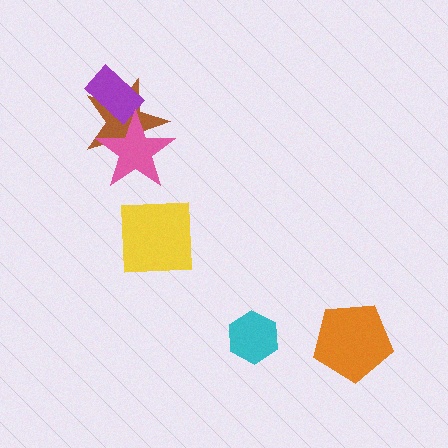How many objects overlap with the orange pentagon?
0 objects overlap with the orange pentagon.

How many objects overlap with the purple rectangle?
2 objects overlap with the purple rectangle.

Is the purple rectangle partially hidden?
Yes, it is partially covered by another shape.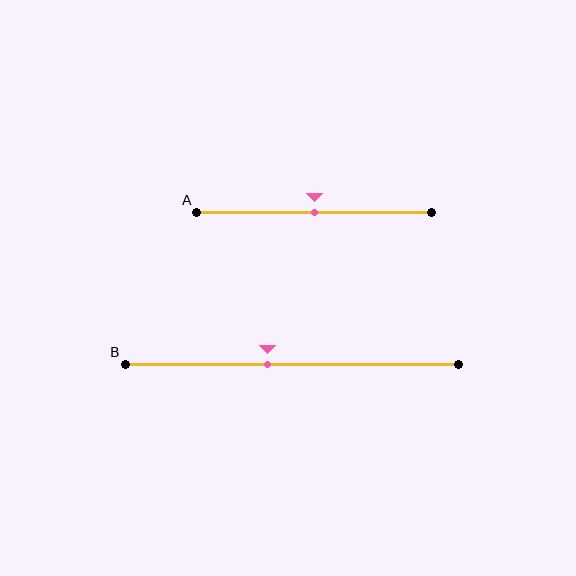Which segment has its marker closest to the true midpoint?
Segment A has its marker closest to the true midpoint.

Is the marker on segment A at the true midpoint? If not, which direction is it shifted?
Yes, the marker on segment A is at the true midpoint.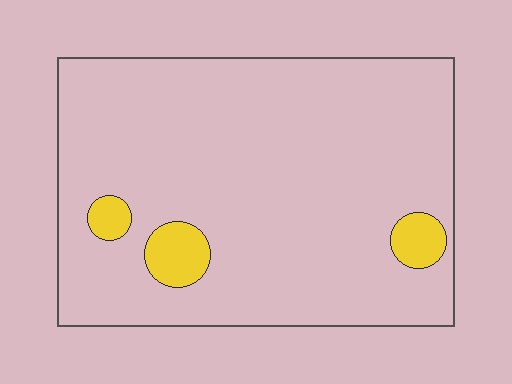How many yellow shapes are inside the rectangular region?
3.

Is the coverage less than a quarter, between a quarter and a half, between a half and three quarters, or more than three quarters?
Less than a quarter.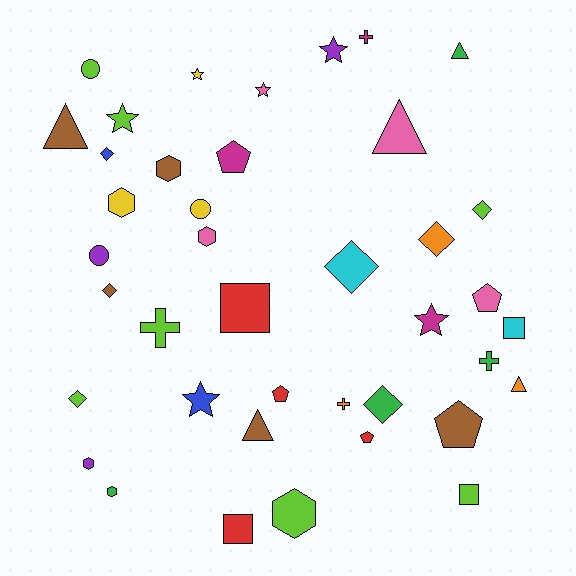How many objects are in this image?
There are 40 objects.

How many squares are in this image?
There are 4 squares.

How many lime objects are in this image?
There are 7 lime objects.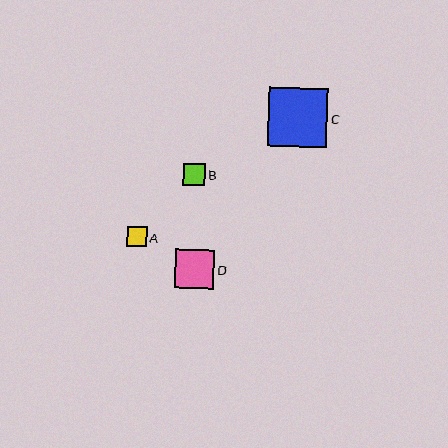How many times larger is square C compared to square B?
Square C is approximately 2.7 times the size of square B.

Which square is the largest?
Square C is the largest with a size of approximately 59 pixels.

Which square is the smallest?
Square A is the smallest with a size of approximately 19 pixels.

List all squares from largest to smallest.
From largest to smallest: C, D, B, A.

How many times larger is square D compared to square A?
Square D is approximately 2.0 times the size of square A.